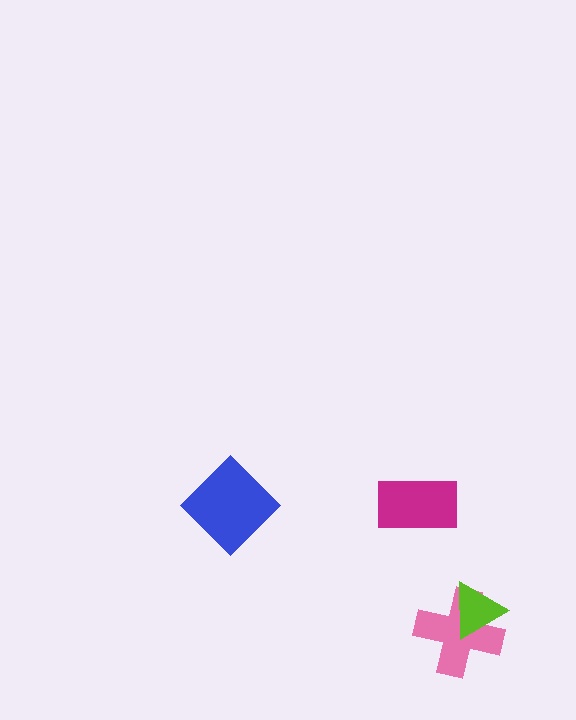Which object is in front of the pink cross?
The lime triangle is in front of the pink cross.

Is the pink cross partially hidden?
Yes, it is partially covered by another shape.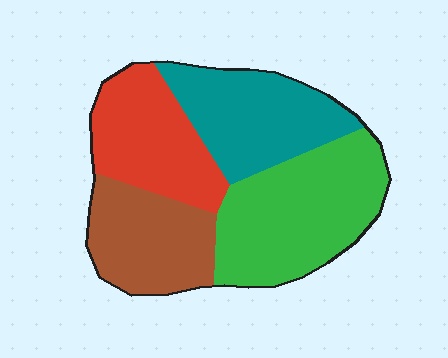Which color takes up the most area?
Green, at roughly 30%.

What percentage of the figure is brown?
Brown takes up about one fifth (1/5) of the figure.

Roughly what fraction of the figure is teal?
Teal covers roughly 25% of the figure.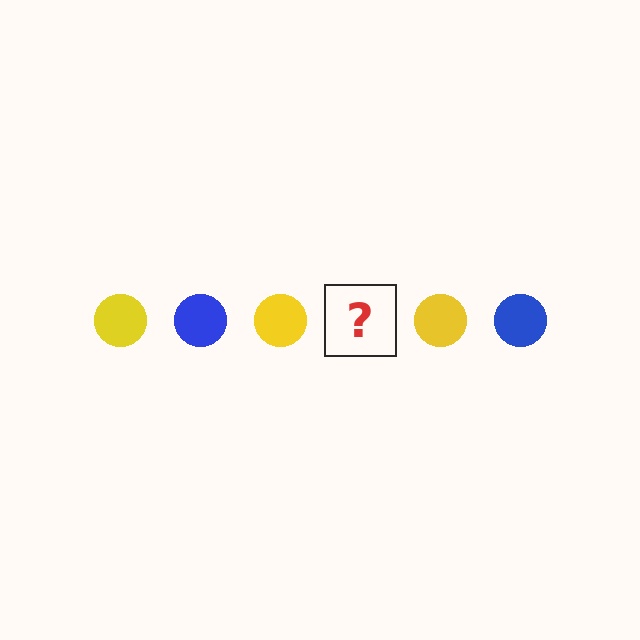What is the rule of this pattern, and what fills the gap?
The rule is that the pattern cycles through yellow, blue circles. The gap should be filled with a blue circle.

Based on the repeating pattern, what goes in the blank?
The blank should be a blue circle.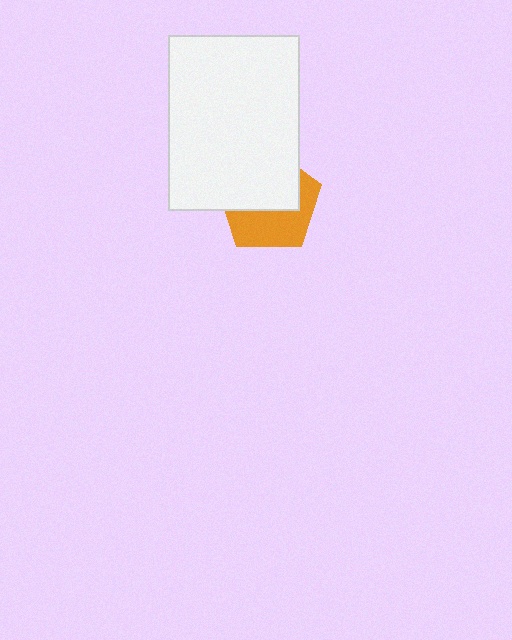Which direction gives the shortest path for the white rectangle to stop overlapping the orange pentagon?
Moving up gives the shortest separation.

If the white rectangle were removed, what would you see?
You would see the complete orange pentagon.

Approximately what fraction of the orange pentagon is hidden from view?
Roughly 54% of the orange pentagon is hidden behind the white rectangle.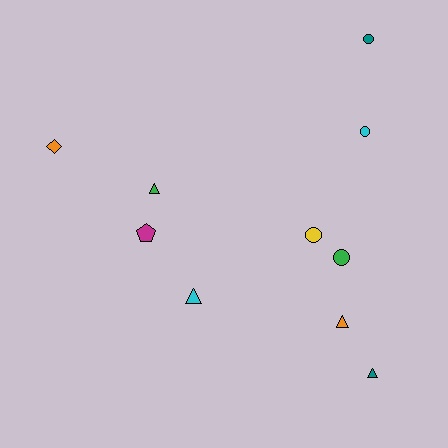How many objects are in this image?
There are 10 objects.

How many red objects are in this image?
There are no red objects.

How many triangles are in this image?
There are 4 triangles.